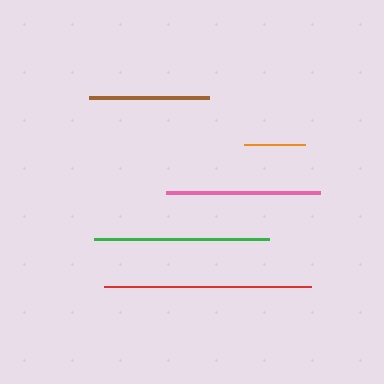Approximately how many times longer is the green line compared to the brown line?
The green line is approximately 1.5 times the length of the brown line.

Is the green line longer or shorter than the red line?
The red line is longer than the green line.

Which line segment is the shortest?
The orange line is the shortest at approximately 62 pixels.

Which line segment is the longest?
The red line is the longest at approximately 207 pixels.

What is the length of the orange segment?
The orange segment is approximately 62 pixels long.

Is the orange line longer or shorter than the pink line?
The pink line is longer than the orange line.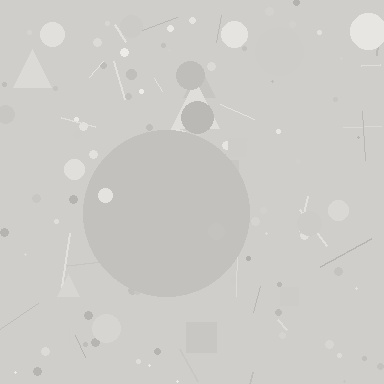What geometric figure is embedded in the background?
A circle is embedded in the background.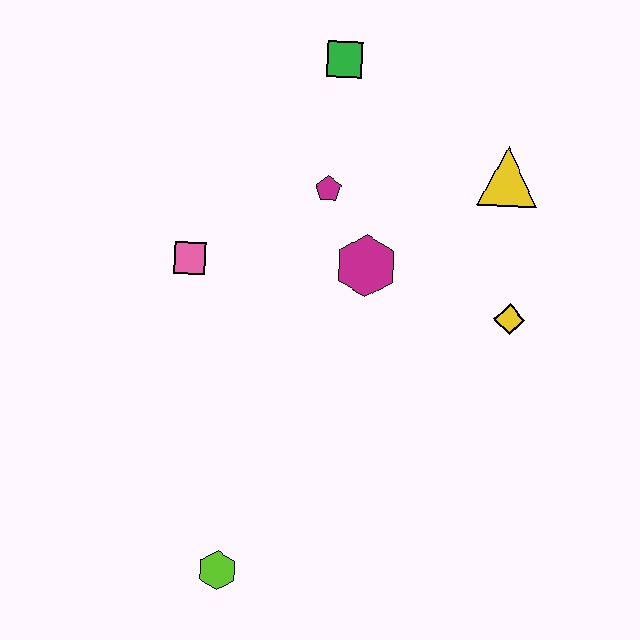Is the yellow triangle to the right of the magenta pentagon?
Yes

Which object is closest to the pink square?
The magenta pentagon is closest to the pink square.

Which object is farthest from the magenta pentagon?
The lime hexagon is farthest from the magenta pentagon.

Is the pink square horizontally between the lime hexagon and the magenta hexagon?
No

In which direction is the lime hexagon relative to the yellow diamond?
The lime hexagon is to the left of the yellow diamond.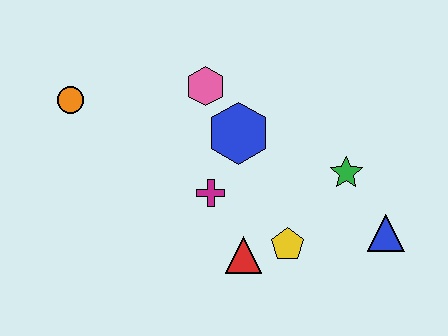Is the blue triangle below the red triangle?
No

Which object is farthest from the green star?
The orange circle is farthest from the green star.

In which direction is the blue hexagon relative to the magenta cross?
The blue hexagon is above the magenta cross.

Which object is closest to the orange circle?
The pink hexagon is closest to the orange circle.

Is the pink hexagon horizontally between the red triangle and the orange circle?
Yes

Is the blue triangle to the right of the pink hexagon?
Yes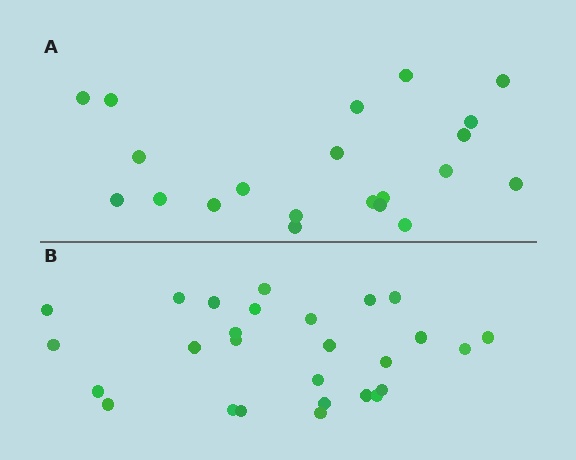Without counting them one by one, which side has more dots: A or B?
Region B (the bottom region) has more dots.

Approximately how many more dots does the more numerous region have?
Region B has about 6 more dots than region A.